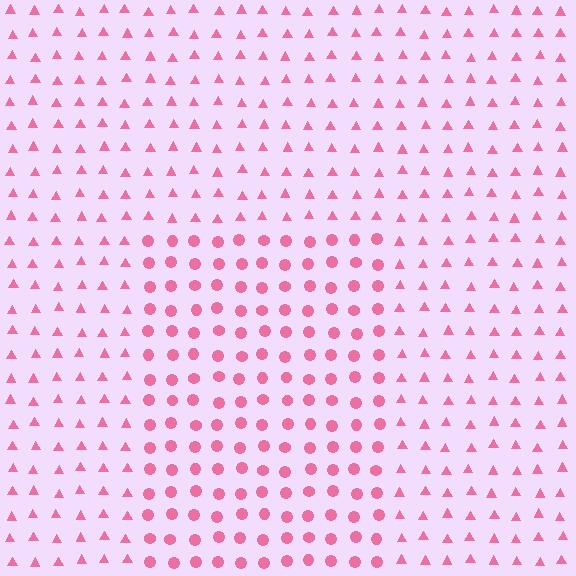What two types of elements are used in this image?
The image uses circles inside the rectangle region and triangles outside it.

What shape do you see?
I see a rectangle.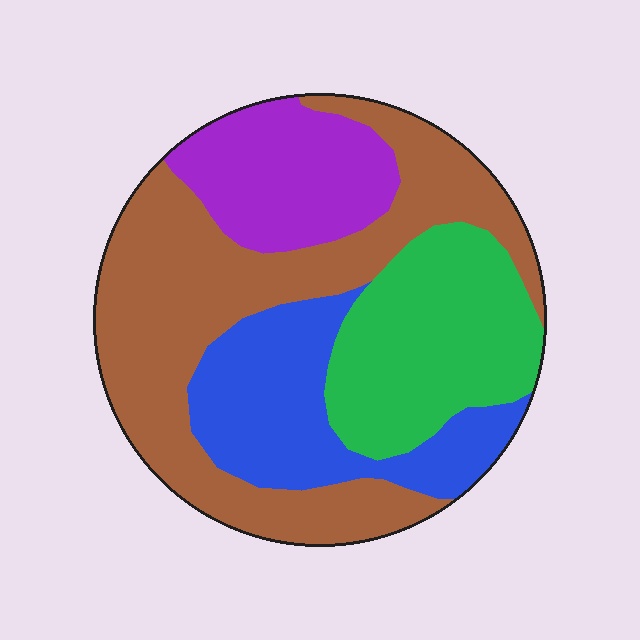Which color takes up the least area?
Purple, at roughly 15%.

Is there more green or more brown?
Brown.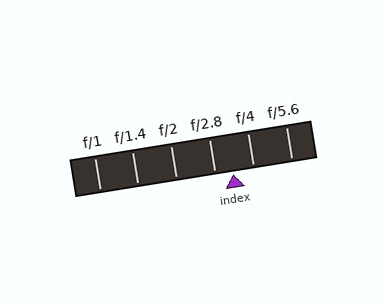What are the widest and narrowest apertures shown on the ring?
The widest aperture shown is f/1 and the narrowest is f/5.6.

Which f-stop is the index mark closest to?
The index mark is closest to f/2.8.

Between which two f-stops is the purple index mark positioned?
The index mark is between f/2.8 and f/4.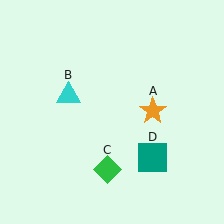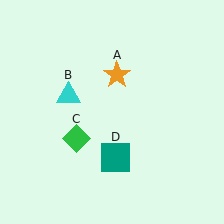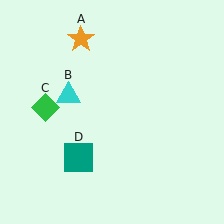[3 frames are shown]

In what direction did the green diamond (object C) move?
The green diamond (object C) moved up and to the left.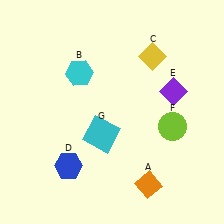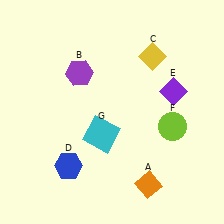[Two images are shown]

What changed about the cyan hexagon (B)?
In Image 1, B is cyan. In Image 2, it changed to purple.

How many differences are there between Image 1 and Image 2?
There is 1 difference between the two images.